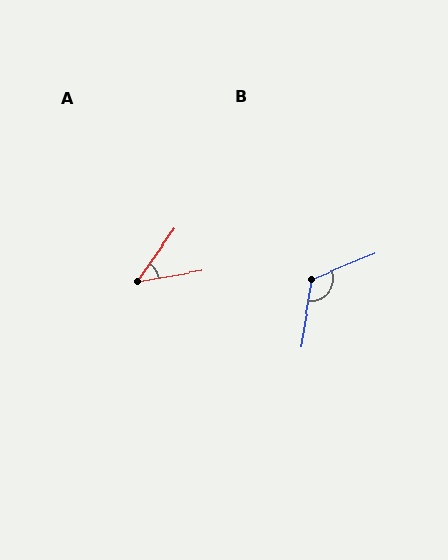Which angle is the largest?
B, at approximately 121 degrees.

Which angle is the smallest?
A, at approximately 45 degrees.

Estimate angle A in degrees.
Approximately 45 degrees.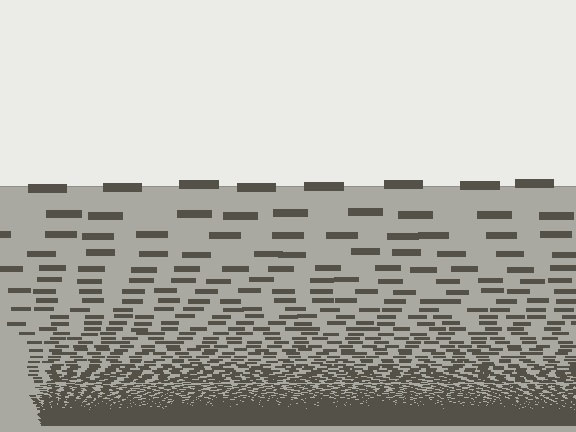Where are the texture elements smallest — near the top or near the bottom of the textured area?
Near the bottom.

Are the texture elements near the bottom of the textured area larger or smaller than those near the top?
Smaller. The gradient is inverted — elements near the bottom are smaller and denser.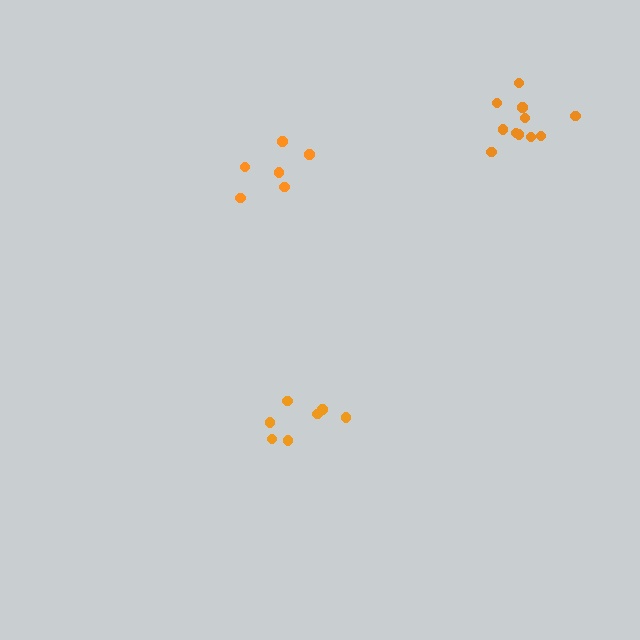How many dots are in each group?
Group 1: 6 dots, Group 2: 7 dots, Group 3: 11 dots (24 total).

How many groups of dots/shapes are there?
There are 3 groups.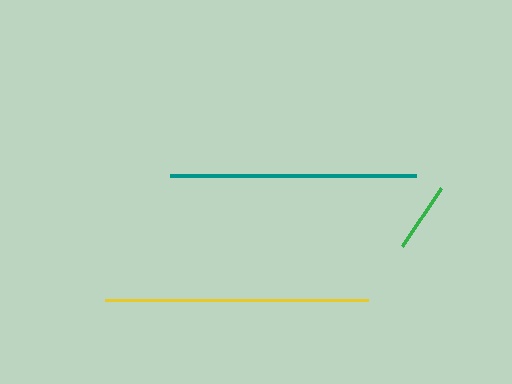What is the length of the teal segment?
The teal segment is approximately 246 pixels long.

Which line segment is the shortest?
The green line is the shortest at approximately 69 pixels.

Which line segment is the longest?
The yellow line is the longest at approximately 263 pixels.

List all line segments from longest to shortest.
From longest to shortest: yellow, teal, green.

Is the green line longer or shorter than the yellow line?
The yellow line is longer than the green line.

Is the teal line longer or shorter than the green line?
The teal line is longer than the green line.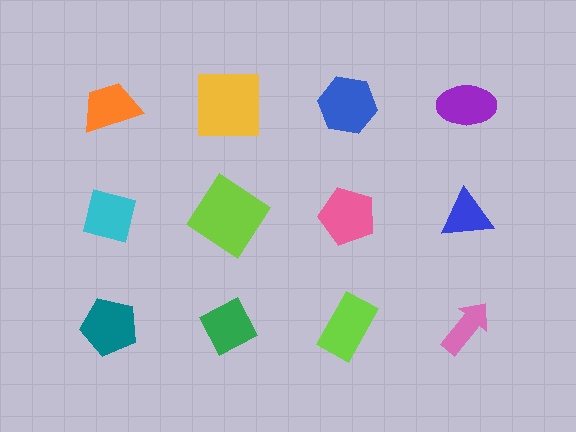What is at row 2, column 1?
A cyan square.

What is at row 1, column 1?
An orange trapezoid.